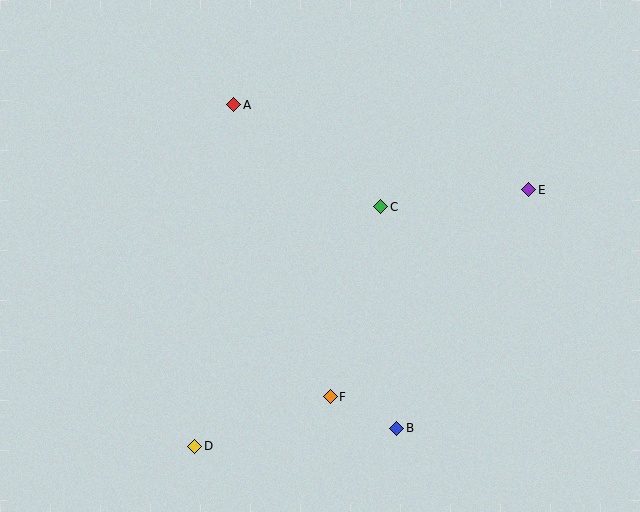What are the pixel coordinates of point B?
Point B is at (397, 428).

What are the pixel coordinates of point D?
Point D is at (195, 446).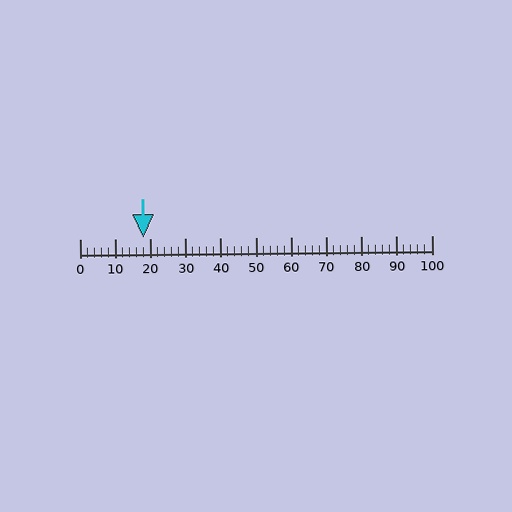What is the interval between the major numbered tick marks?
The major tick marks are spaced 10 units apart.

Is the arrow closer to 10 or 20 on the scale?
The arrow is closer to 20.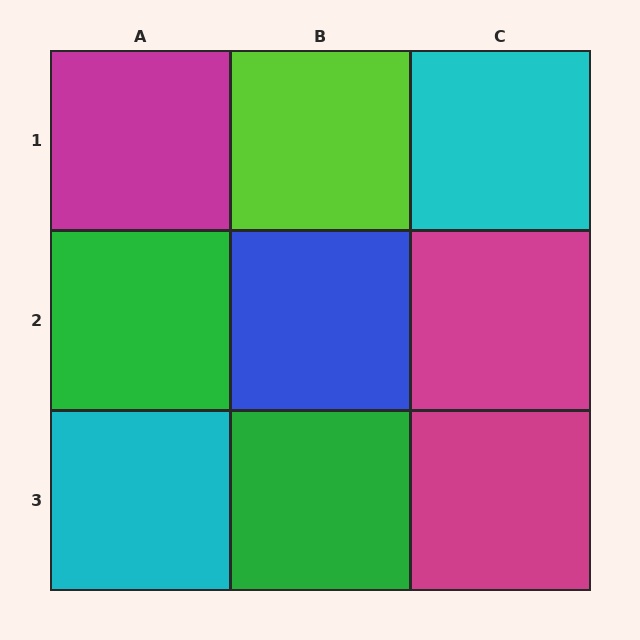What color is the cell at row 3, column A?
Cyan.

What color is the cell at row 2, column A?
Green.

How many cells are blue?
1 cell is blue.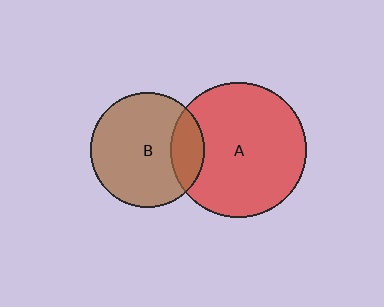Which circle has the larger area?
Circle A (red).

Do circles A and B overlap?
Yes.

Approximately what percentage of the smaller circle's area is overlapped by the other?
Approximately 20%.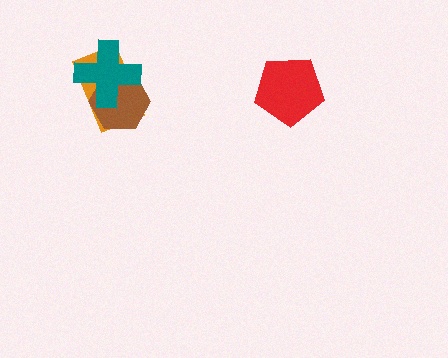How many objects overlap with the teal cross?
2 objects overlap with the teal cross.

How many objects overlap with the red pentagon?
0 objects overlap with the red pentagon.